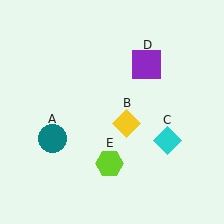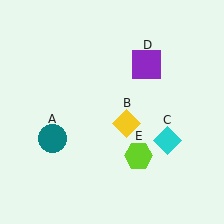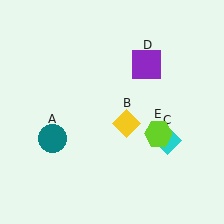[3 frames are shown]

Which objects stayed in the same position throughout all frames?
Teal circle (object A) and yellow diamond (object B) and cyan diamond (object C) and purple square (object D) remained stationary.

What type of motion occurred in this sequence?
The lime hexagon (object E) rotated counterclockwise around the center of the scene.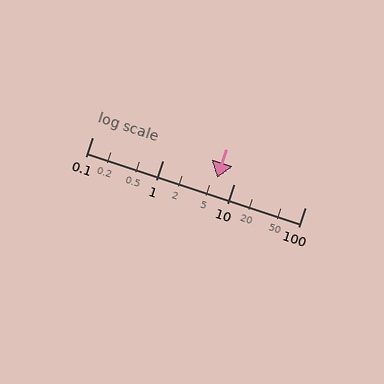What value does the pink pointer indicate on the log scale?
The pointer indicates approximately 5.8.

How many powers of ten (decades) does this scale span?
The scale spans 3 decades, from 0.1 to 100.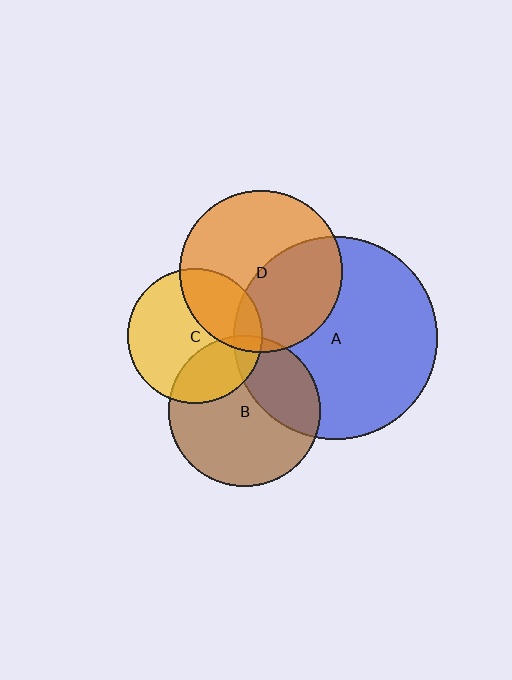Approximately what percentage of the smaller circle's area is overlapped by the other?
Approximately 15%.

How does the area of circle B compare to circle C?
Approximately 1.3 times.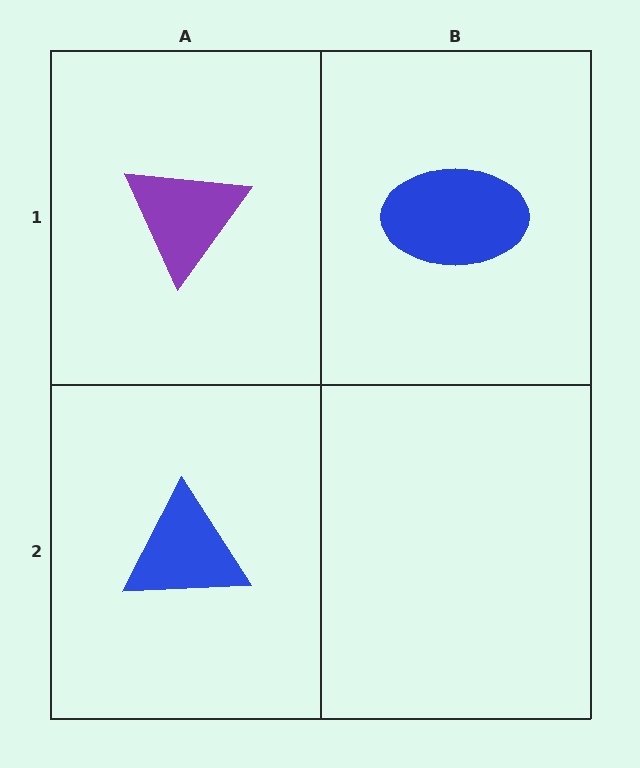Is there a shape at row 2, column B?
No, that cell is empty.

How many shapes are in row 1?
2 shapes.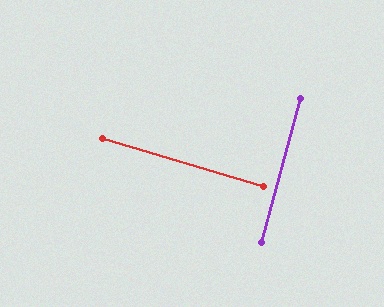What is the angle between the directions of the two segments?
Approximately 89 degrees.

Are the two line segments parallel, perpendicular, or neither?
Perpendicular — they meet at approximately 89°.